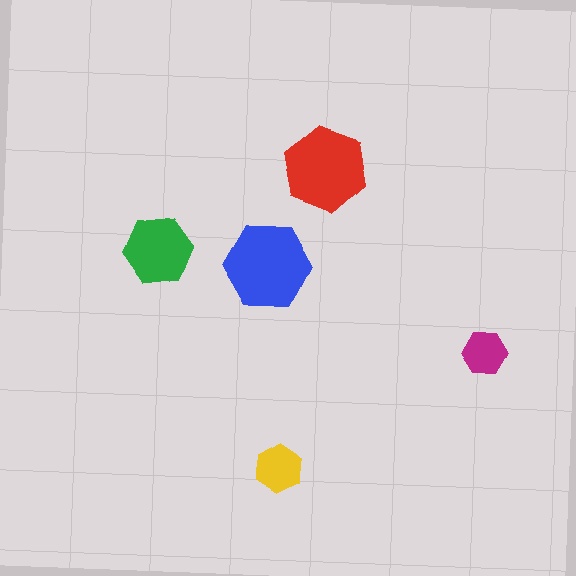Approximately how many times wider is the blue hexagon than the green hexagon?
About 1.5 times wider.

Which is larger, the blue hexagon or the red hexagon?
The blue one.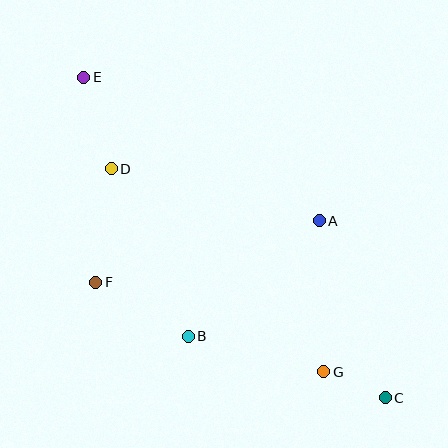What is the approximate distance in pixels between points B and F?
The distance between B and F is approximately 108 pixels.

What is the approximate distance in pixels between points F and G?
The distance between F and G is approximately 245 pixels.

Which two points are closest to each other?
Points C and G are closest to each other.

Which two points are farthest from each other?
Points C and E are farthest from each other.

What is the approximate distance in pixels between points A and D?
The distance between A and D is approximately 215 pixels.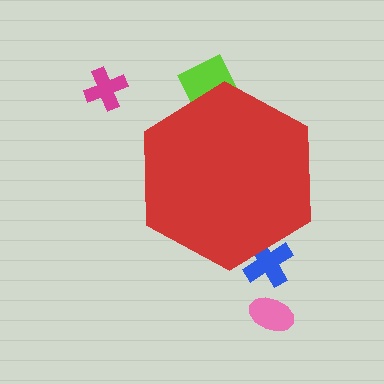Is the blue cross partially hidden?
Yes, the blue cross is partially hidden behind the red hexagon.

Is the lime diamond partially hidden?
Yes, the lime diamond is partially hidden behind the red hexagon.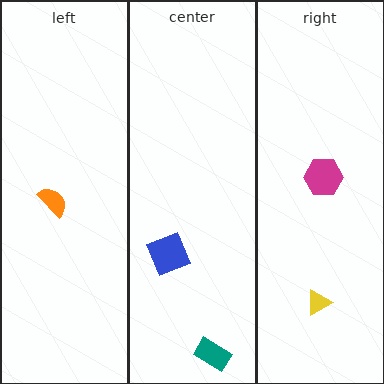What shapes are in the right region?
The yellow triangle, the magenta hexagon.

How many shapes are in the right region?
2.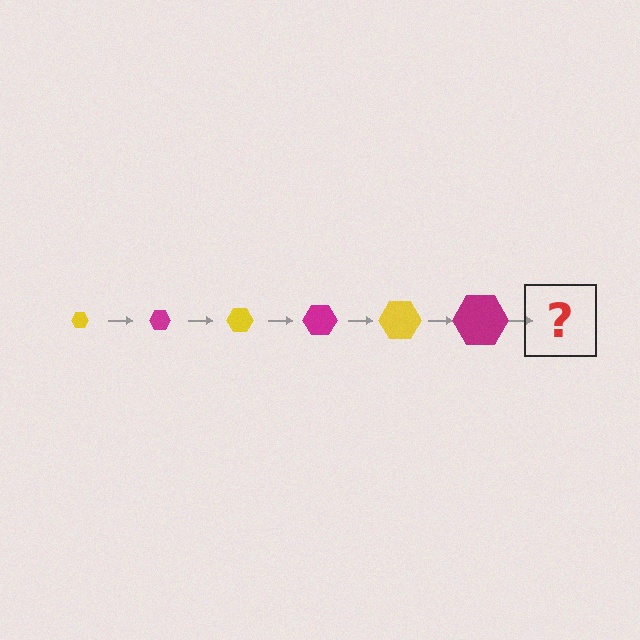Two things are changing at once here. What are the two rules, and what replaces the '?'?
The two rules are that the hexagon grows larger each step and the color cycles through yellow and magenta. The '?' should be a yellow hexagon, larger than the previous one.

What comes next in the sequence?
The next element should be a yellow hexagon, larger than the previous one.